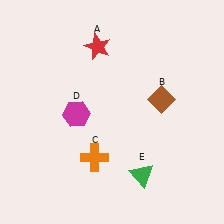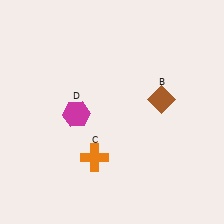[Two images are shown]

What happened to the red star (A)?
The red star (A) was removed in Image 2. It was in the top-left area of Image 1.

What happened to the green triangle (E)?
The green triangle (E) was removed in Image 2. It was in the bottom-right area of Image 1.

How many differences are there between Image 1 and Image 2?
There are 2 differences between the two images.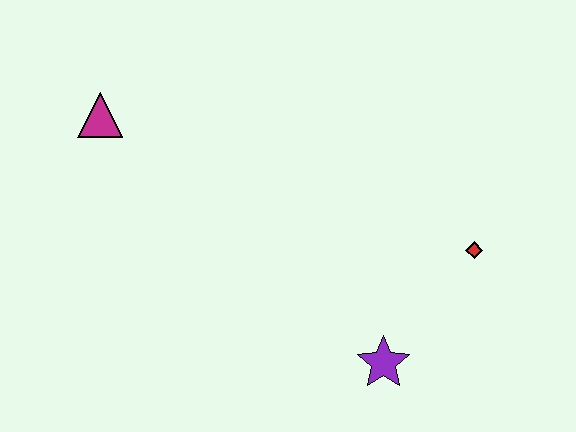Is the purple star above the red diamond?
No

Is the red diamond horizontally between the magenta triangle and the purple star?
No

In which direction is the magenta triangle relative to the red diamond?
The magenta triangle is to the left of the red diamond.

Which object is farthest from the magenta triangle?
The red diamond is farthest from the magenta triangle.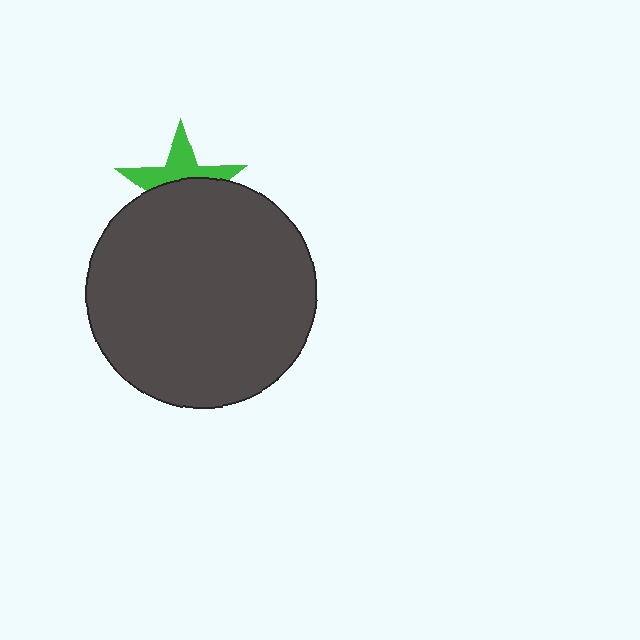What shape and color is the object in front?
The object in front is a dark gray circle.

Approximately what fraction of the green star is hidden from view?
Roughly 58% of the green star is hidden behind the dark gray circle.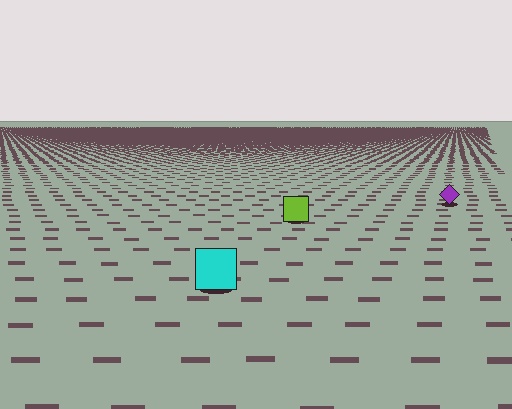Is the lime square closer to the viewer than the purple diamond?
Yes. The lime square is closer — you can tell from the texture gradient: the ground texture is coarser near it.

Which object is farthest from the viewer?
The purple diamond is farthest from the viewer. It appears smaller and the ground texture around it is denser.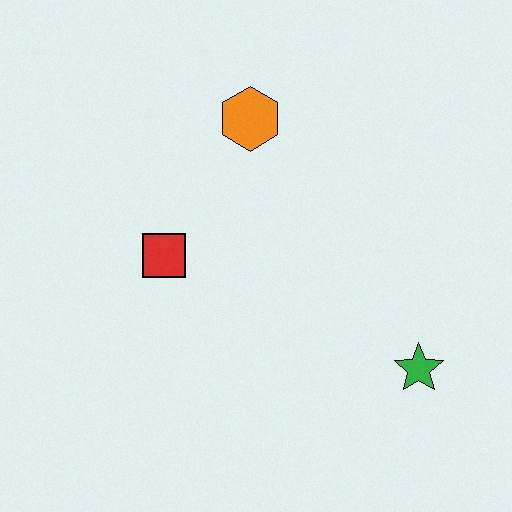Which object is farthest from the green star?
The orange hexagon is farthest from the green star.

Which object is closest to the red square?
The orange hexagon is closest to the red square.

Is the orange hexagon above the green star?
Yes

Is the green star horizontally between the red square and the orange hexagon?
No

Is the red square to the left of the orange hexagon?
Yes